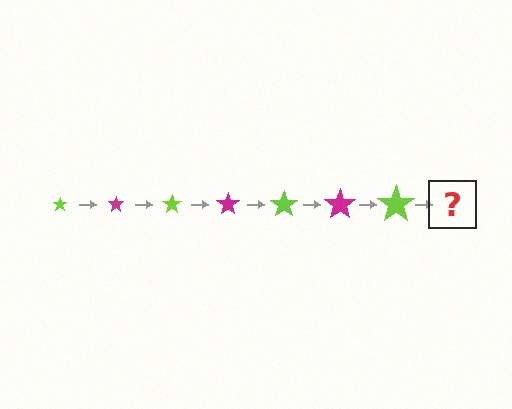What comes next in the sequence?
The next element should be a magenta star, larger than the previous one.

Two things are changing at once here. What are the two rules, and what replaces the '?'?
The two rules are that the star grows larger each step and the color cycles through lime and magenta. The '?' should be a magenta star, larger than the previous one.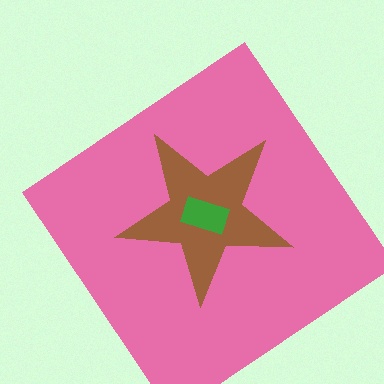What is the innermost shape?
The green rectangle.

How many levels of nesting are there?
3.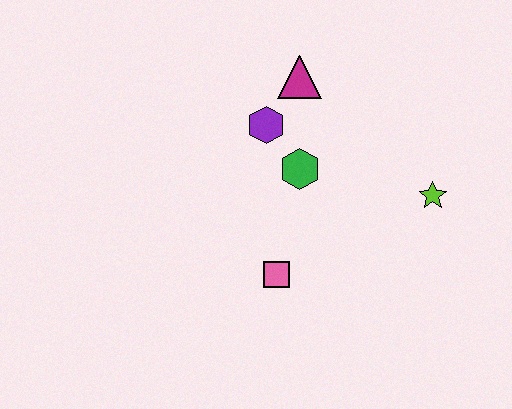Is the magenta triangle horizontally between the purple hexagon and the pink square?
No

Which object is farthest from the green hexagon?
The lime star is farthest from the green hexagon.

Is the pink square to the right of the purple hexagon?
Yes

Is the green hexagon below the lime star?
No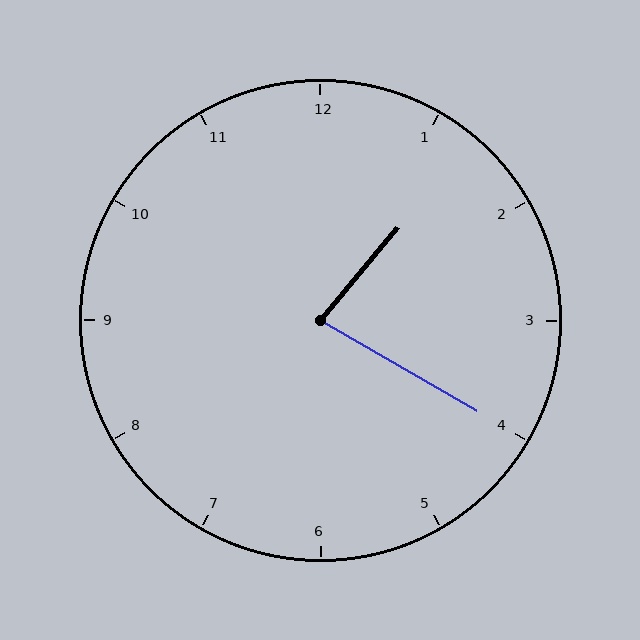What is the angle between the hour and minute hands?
Approximately 80 degrees.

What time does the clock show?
1:20.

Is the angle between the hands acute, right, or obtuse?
It is acute.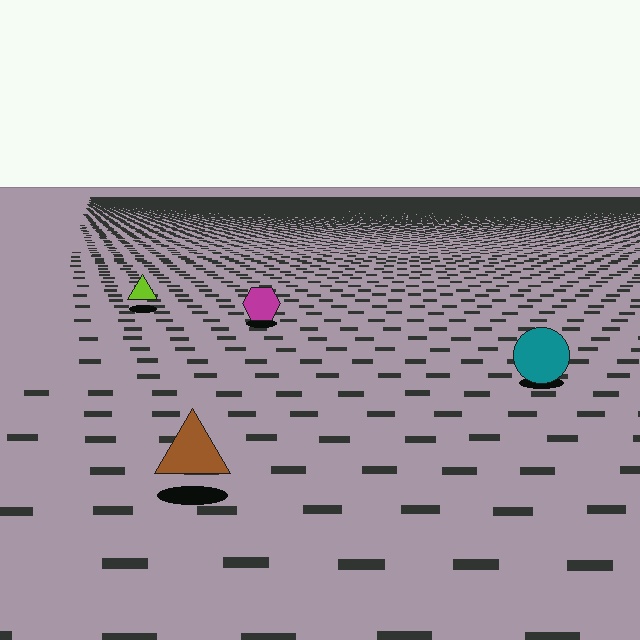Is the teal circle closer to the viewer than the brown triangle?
No. The brown triangle is closer — you can tell from the texture gradient: the ground texture is coarser near it.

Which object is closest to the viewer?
The brown triangle is closest. The texture marks near it are larger and more spread out.